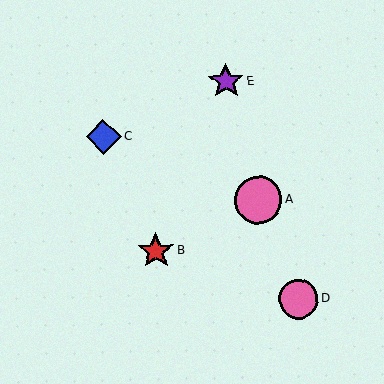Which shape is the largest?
The pink circle (labeled A) is the largest.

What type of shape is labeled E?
Shape E is a purple star.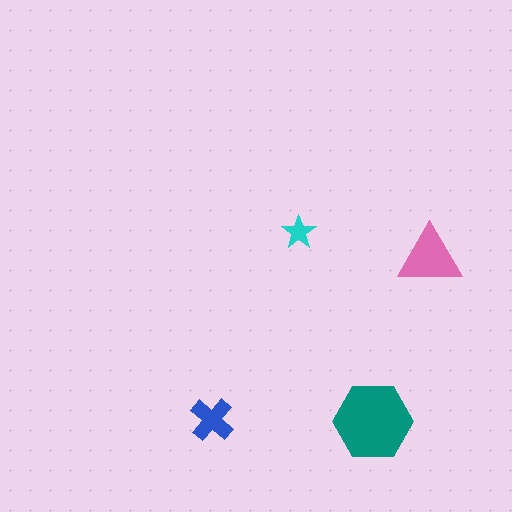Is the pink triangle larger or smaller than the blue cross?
Larger.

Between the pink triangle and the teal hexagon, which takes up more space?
The teal hexagon.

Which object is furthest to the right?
The pink triangle is rightmost.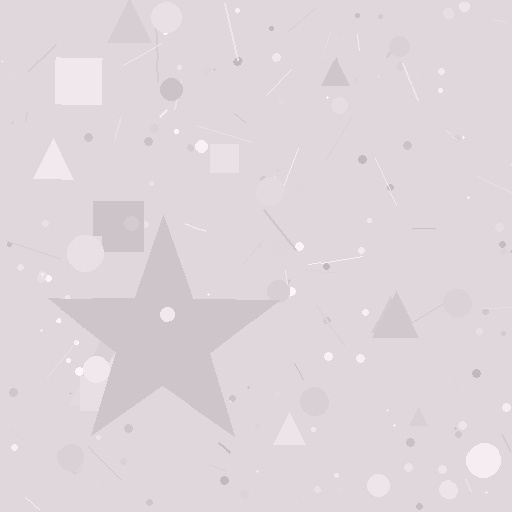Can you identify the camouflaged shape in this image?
The camouflaged shape is a star.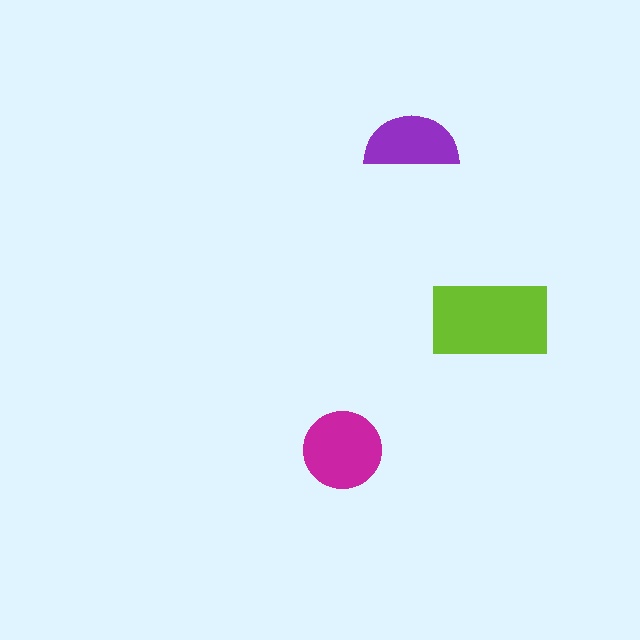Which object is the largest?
The lime rectangle.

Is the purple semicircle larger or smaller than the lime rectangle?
Smaller.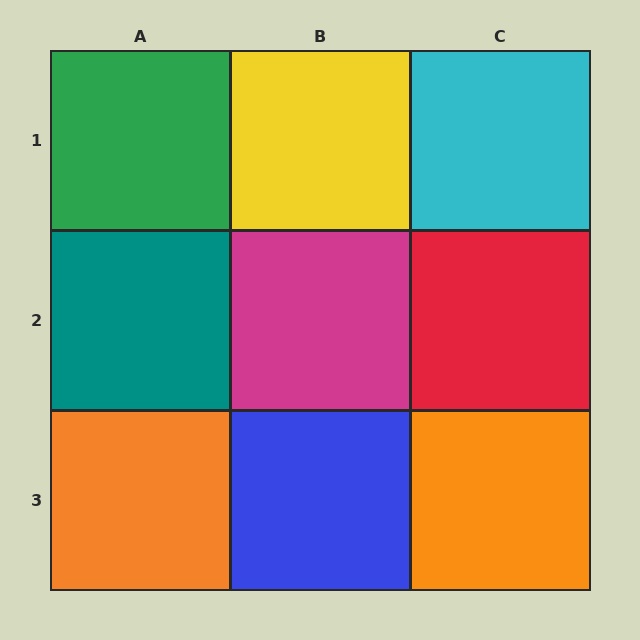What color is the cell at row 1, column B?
Yellow.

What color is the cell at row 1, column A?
Green.